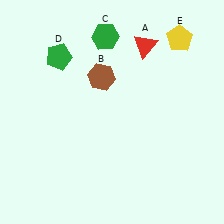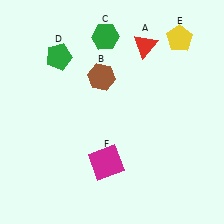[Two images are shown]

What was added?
A magenta square (F) was added in Image 2.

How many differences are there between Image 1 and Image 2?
There is 1 difference between the two images.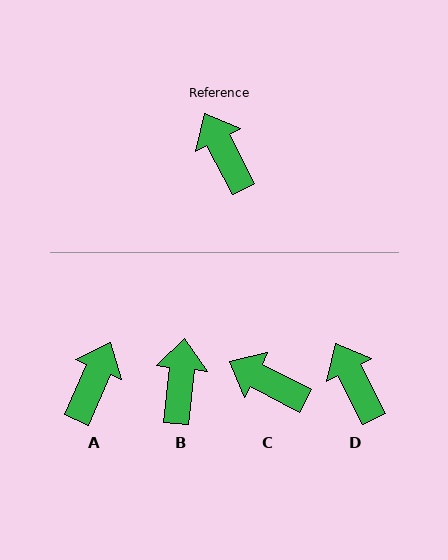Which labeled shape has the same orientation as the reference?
D.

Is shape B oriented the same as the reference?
No, it is off by about 33 degrees.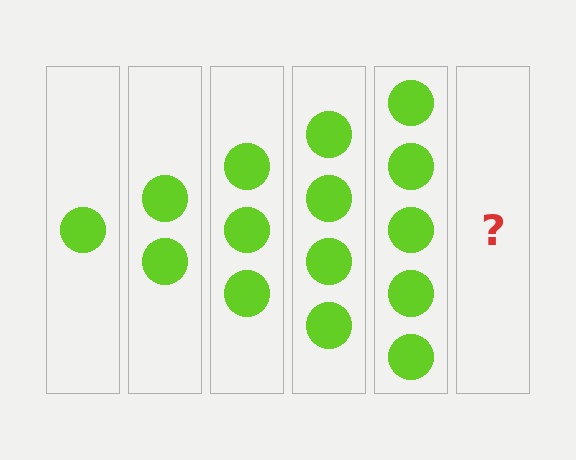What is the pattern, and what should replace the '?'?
The pattern is that each step adds one more circle. The '?' should be 6 circles.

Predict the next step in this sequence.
The next step is 6 circles.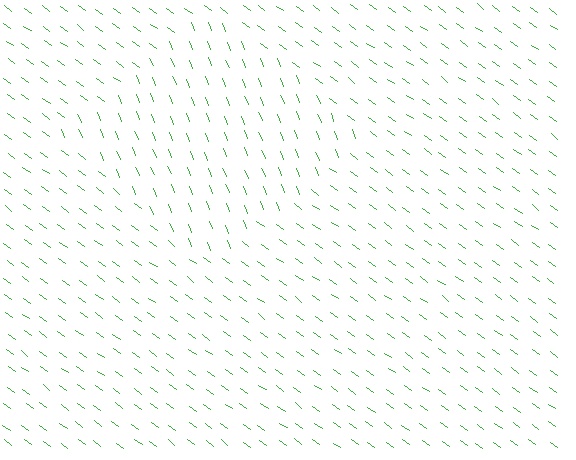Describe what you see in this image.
The image is filled with small green line segments. A diamond region in the image has lines oriented differently from the surrounding lines, creating a visible texture boundary.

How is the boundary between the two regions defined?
The boundary is defined purely by a change in line orientation (approximately 32 degrees difference). All lines are the same color and thickness.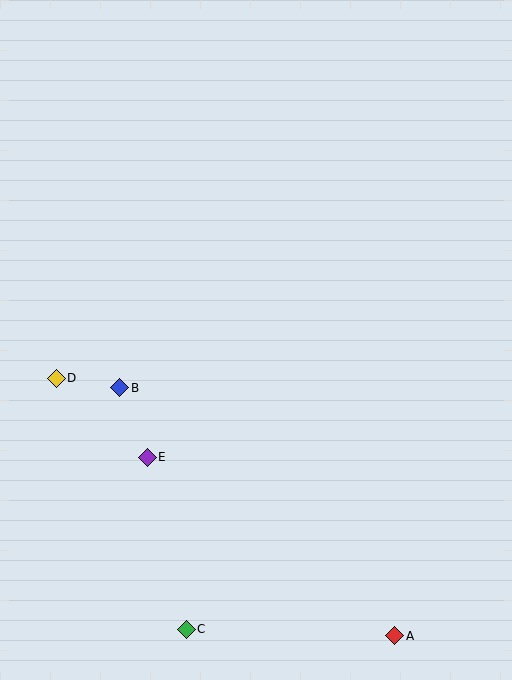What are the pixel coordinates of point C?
Point C is at (186, 629).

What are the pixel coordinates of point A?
Point A is at (395, 636).